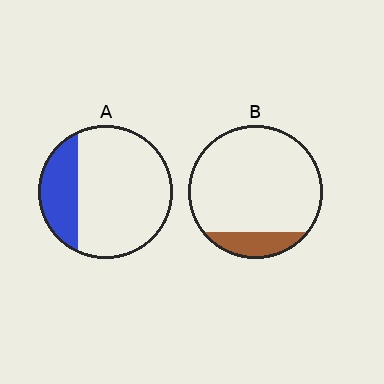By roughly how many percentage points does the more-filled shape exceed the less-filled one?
By roughly 10 percentage points (A over B).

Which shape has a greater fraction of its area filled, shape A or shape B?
Shape A.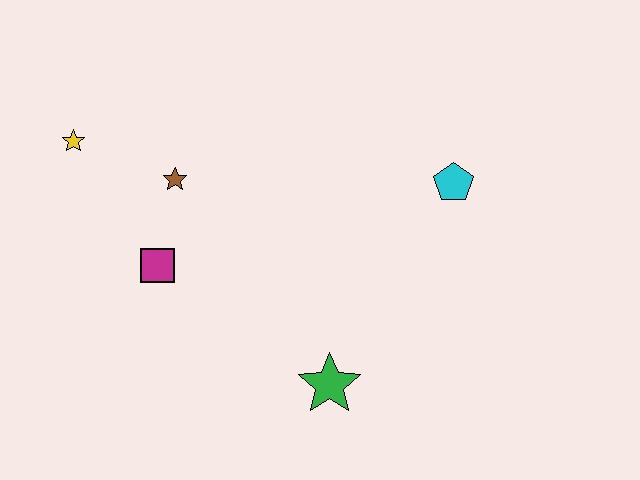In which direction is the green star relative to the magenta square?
The green star is to the right of the magenta square.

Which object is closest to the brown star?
The magenta square is closest to the brown star.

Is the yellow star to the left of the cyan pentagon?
Yes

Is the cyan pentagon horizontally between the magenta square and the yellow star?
No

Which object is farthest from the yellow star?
The cyan pentagon is farthest from the yellow star.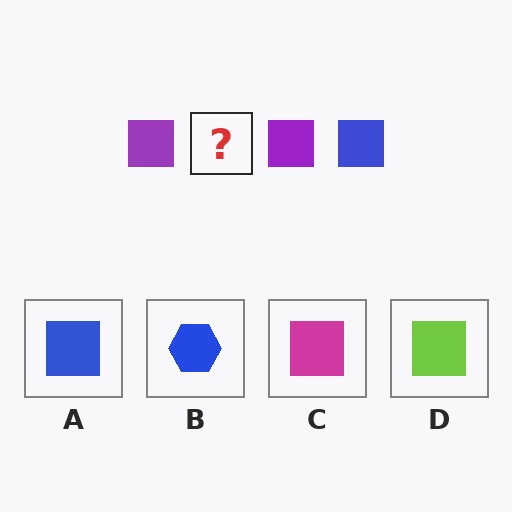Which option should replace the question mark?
Option A.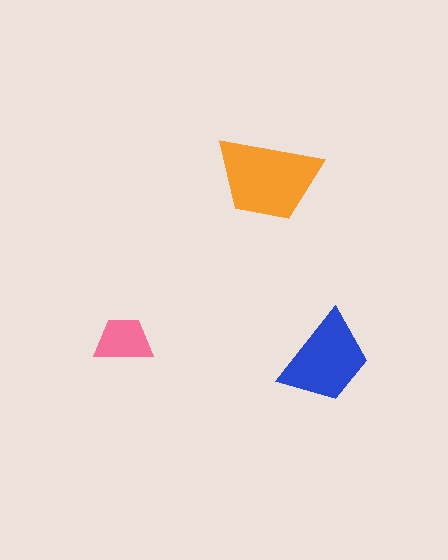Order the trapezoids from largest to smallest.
the orange one, the blue one, the pink one.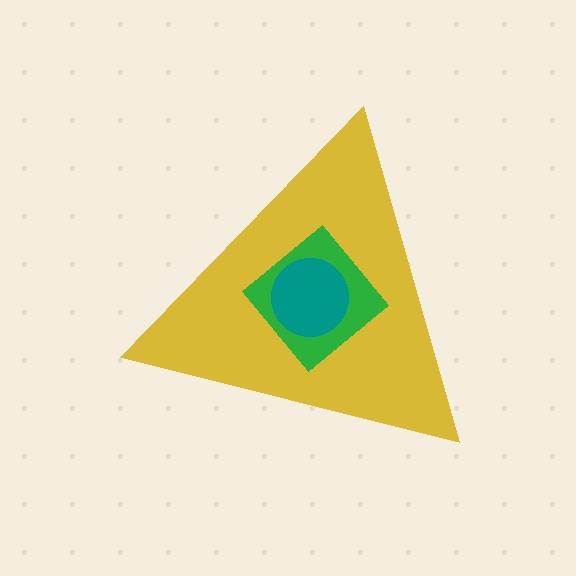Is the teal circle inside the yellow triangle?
Yes.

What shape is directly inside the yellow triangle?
The green diamond.